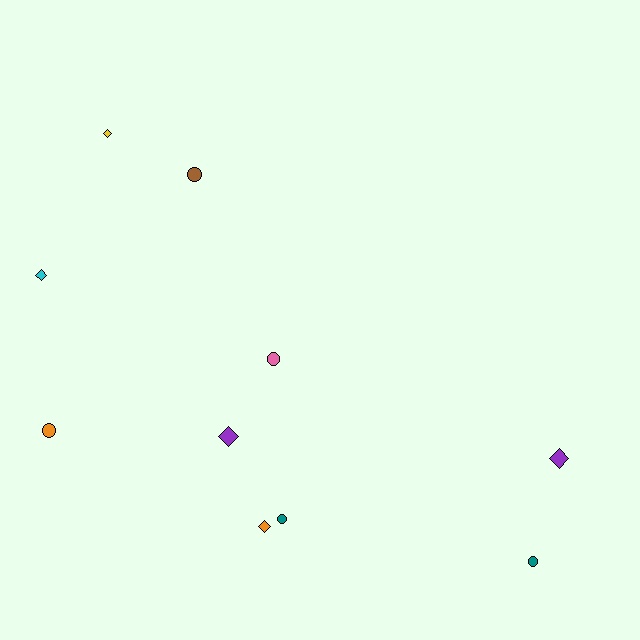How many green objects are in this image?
There are no green objects.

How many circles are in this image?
There are 5 circles.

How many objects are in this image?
There are 10 objects.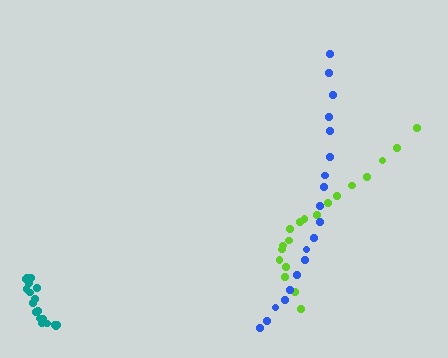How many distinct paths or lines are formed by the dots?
There are 3 distinct paths.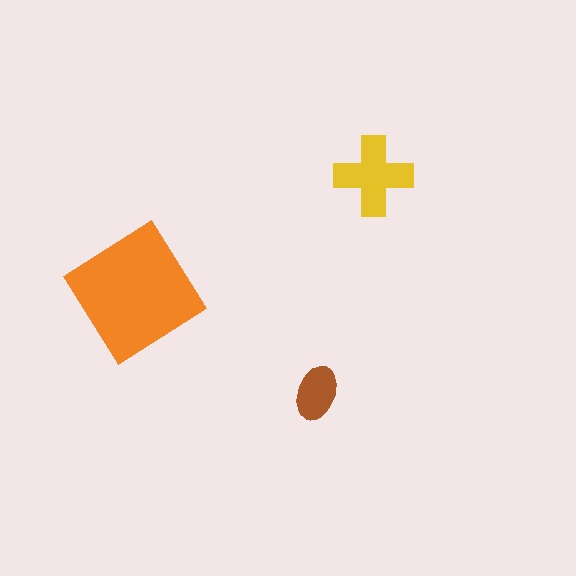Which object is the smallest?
The brown ellipse.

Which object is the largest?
The orange diamond.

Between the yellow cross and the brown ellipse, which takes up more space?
The yellow cross.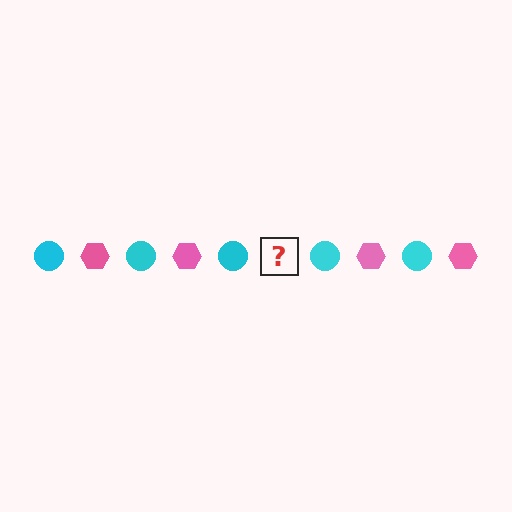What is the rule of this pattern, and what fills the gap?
The rule is that the pattern alternates between cyan circle and pink hexagon. The gap should be filled with a pink hexagon.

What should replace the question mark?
The question mark should be replaced with a pink hexagon.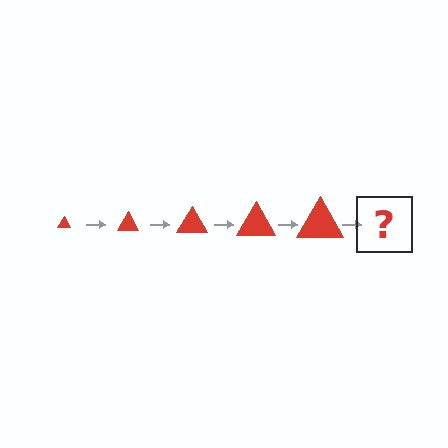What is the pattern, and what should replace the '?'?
The pattern is that the triangle gets progressively larger each step. The '?' should be a red triangle, larger than the previous one.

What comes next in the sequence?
The next element should be a red triangle, larger than the previous one.